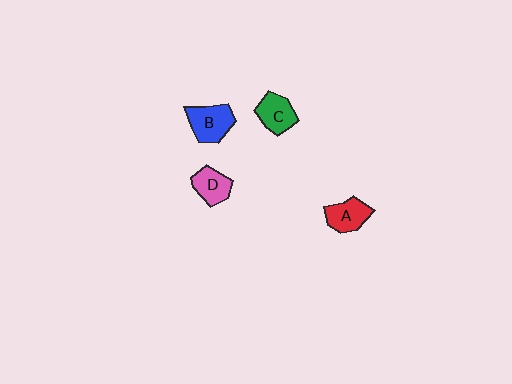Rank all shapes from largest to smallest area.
From largest to smallest: B (blue), C (green), A (red), D (pink).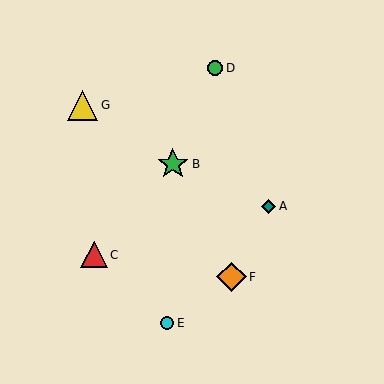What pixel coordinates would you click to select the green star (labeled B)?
Click at (173, 164) to select the green star B.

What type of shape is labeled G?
Shape G is a yellow triangle.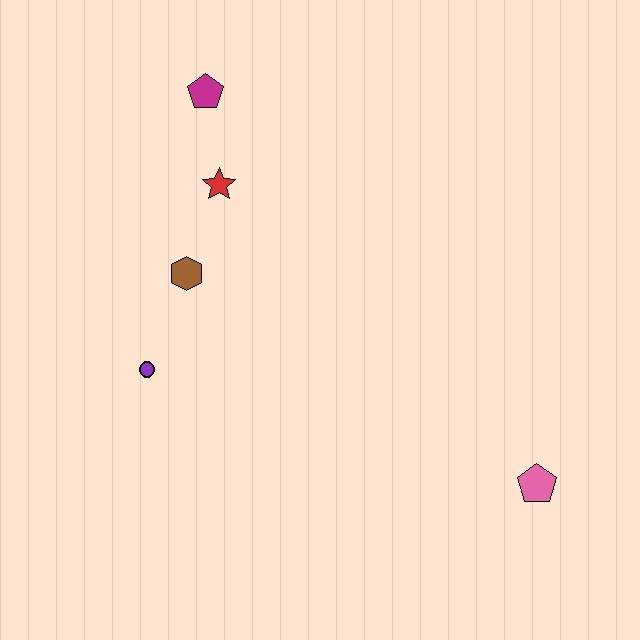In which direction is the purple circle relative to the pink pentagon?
The purple circle is to the left of the pink pentagon.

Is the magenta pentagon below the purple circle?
No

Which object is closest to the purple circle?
The brown hexagon is closest to the purple circle.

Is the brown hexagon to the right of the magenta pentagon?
No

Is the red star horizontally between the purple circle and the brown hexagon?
No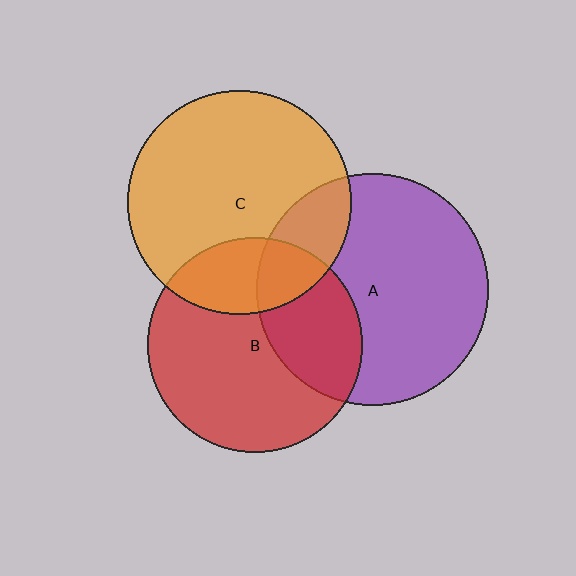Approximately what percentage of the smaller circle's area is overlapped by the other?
Approximately 35%.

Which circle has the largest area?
Circle A (purple).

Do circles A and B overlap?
Yes.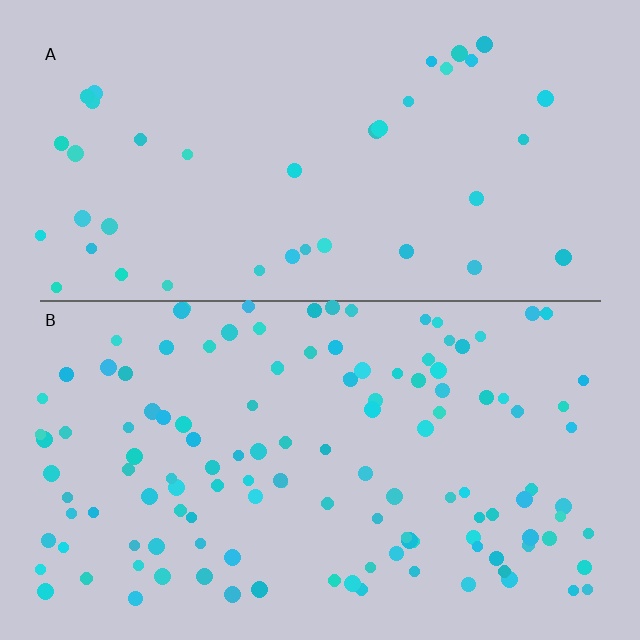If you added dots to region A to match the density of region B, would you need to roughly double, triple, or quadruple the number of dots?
Approximately triple.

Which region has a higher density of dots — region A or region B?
B (the bottom).